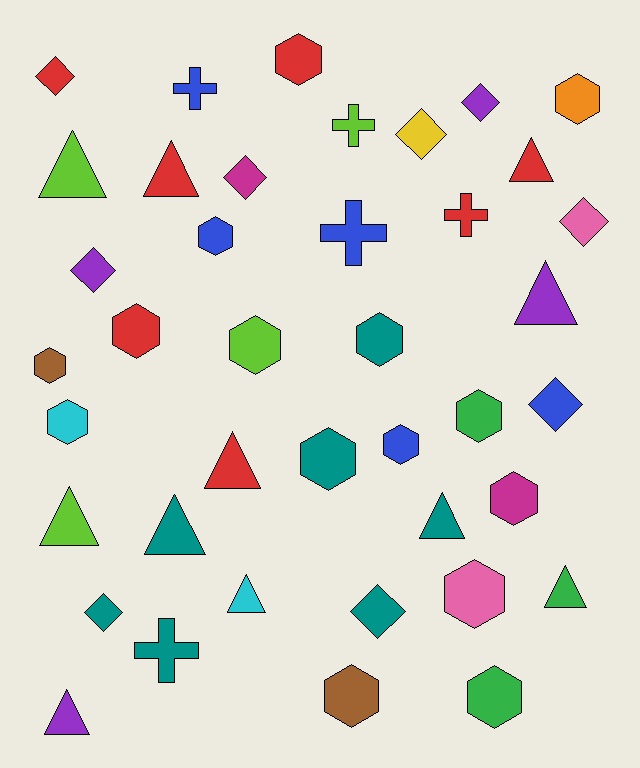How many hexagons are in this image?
There are 15 hexagons.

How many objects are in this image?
There are 40 objects.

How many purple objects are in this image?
There are 4 purple objects.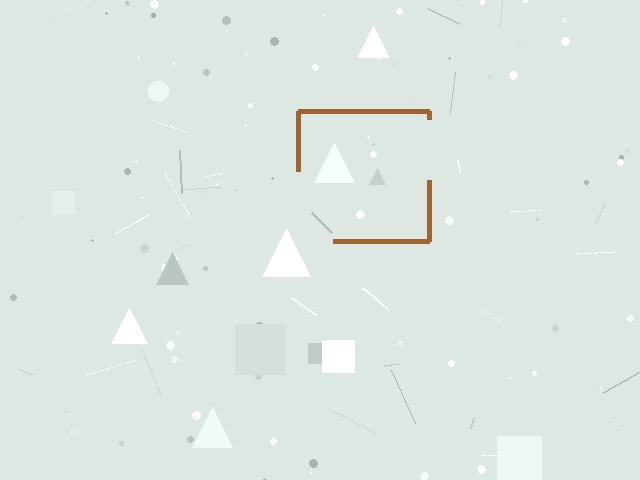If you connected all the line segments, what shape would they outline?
They would outline a square.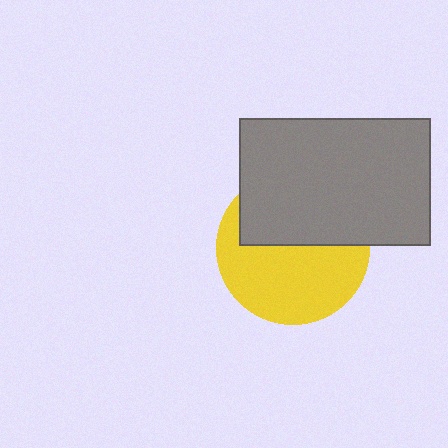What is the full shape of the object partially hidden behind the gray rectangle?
The partially hidden object is a yellow circle.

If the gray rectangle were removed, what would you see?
You would see the complete yellow circle.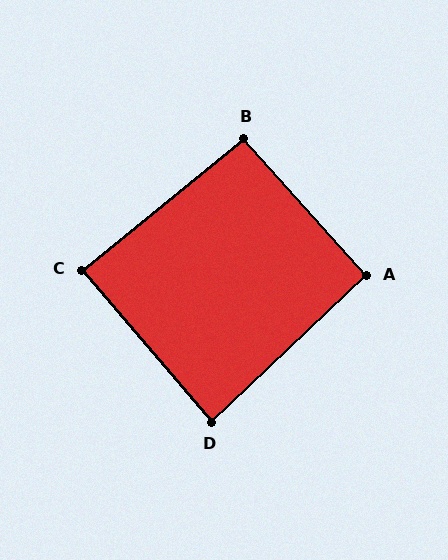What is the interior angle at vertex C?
Approximately 89 degrees (approximately right).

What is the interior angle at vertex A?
Approximately 91 degrees (approximately right).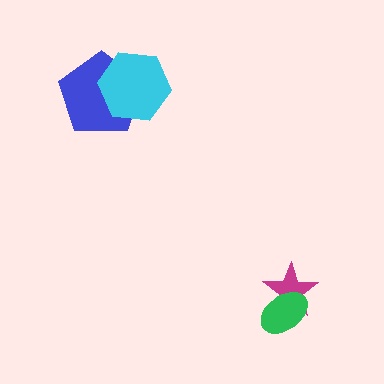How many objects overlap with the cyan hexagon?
1 object overlaps with the cyan hexagon.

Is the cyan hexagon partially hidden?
No, no other shape covers it.